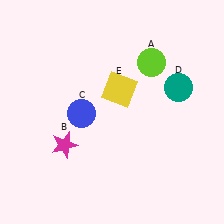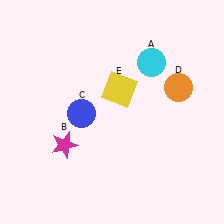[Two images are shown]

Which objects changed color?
A changed from lime to cyan. D changed from teal to orange.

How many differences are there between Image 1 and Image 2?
There are 2 differences between the two images.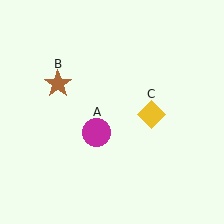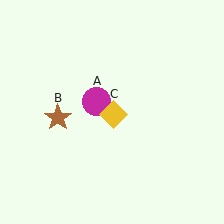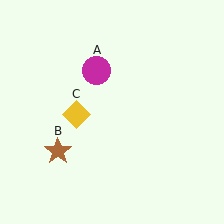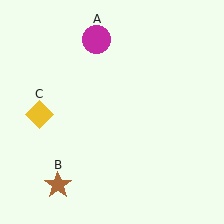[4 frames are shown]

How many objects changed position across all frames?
3 objects changed position: magenta circle (object A), brown star (object B), yellow diamond (object C).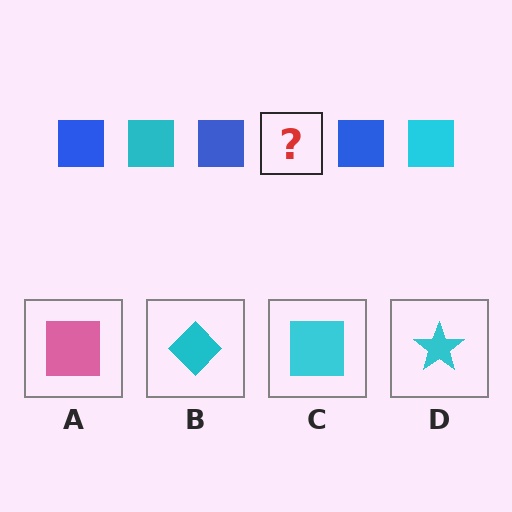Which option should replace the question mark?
Option C.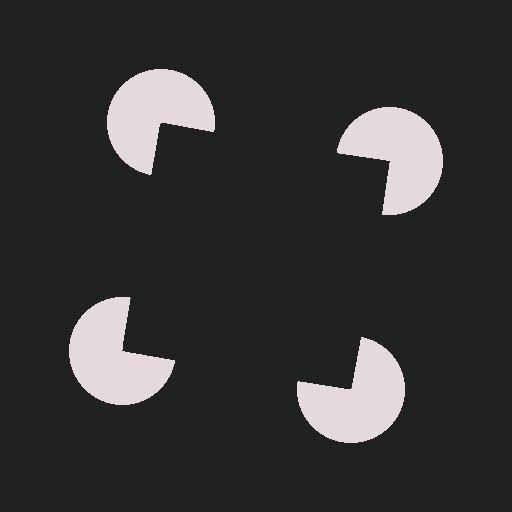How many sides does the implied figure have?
4 sides.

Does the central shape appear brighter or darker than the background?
It typically appears slightly darker than the background, even though no actual brightness change is drawn.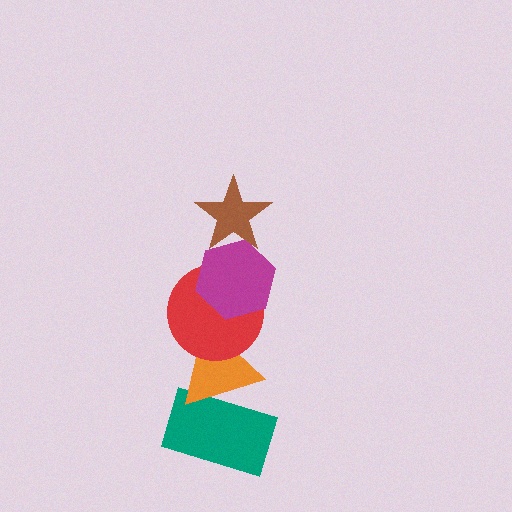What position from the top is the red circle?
The red circle is 3rd from the top.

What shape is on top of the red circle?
The magenta hexagon is on top of the red circle.